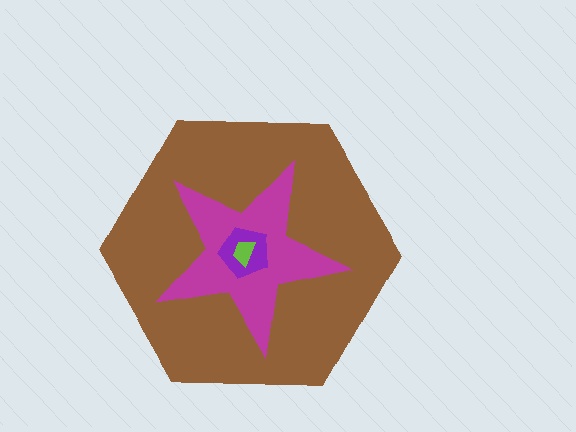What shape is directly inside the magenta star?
The purple pentagon.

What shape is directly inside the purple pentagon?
The lime trapezoid.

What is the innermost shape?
The lime trapezoid.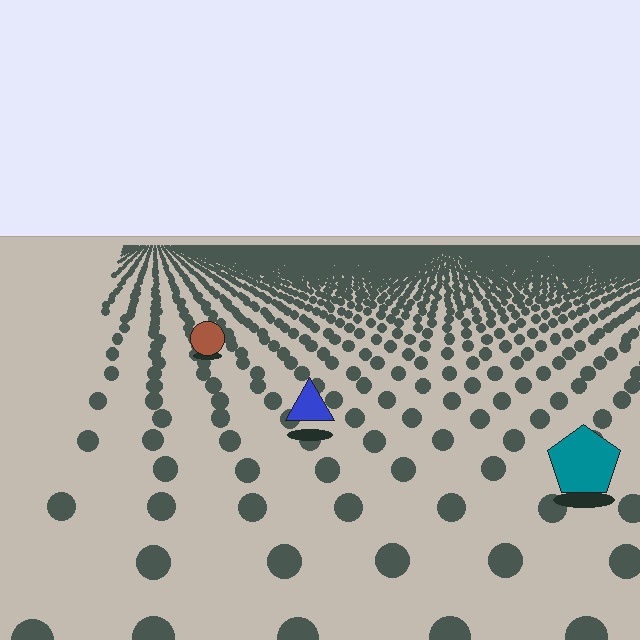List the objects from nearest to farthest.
From nearest to farthest: the teal pentagon, the blue triangle, the brown circle.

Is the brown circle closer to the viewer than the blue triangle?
No. The blue triangle is closer — you can tell from the texture gradient: the ground texture is coarser near it.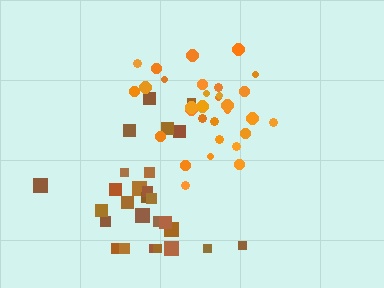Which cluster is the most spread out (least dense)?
Brown.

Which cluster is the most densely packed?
Orange.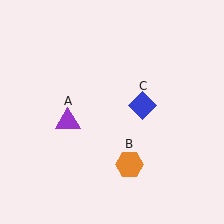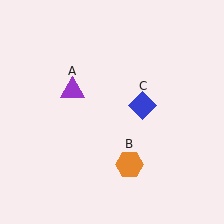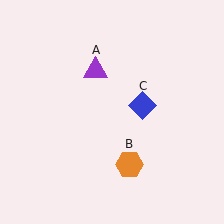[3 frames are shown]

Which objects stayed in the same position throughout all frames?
Orange hexagon (object B) and blue diamond (object C) remained stationary.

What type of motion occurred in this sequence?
The purple triangle (object A) rotated clockwise around the center of the scene.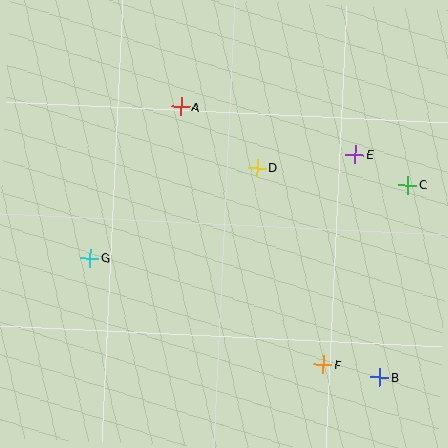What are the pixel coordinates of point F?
Point F is at (323, 365).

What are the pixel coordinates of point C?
Point C is at (408, 185).